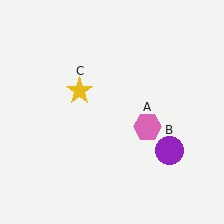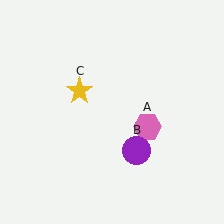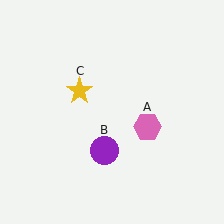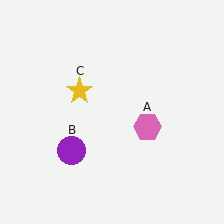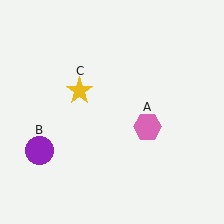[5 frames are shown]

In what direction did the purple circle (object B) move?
The purple circle (object B) moved left.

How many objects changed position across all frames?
1 object changed position: purple circle (object B).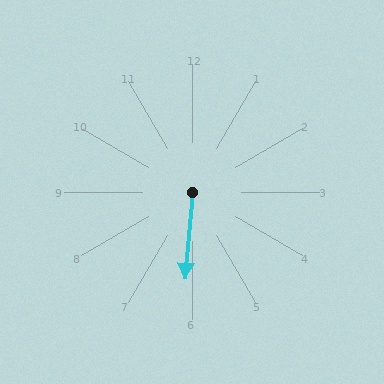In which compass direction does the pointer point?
South.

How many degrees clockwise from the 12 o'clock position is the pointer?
Approximately 185 degrees.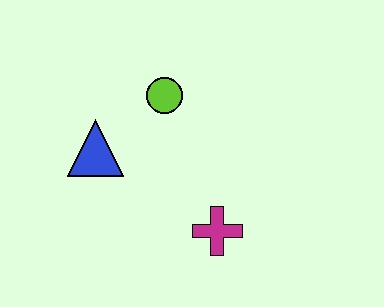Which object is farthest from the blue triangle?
The magenta cross is farthest from the blue triangle.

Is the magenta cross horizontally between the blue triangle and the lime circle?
No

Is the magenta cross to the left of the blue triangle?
No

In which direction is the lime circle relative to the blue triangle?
The lime circle is to the right of the blue triangle.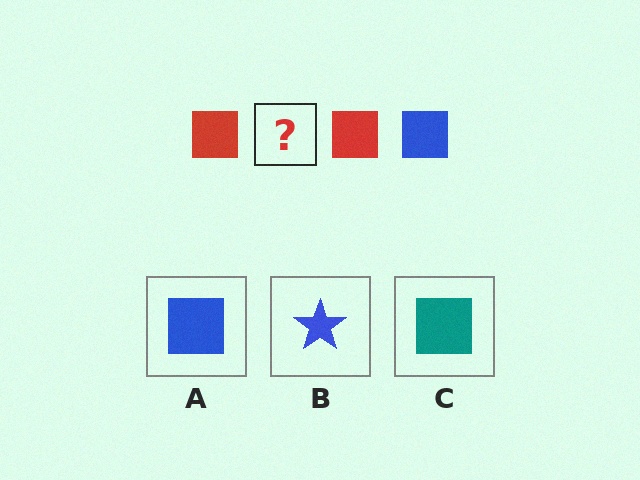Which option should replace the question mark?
Option A.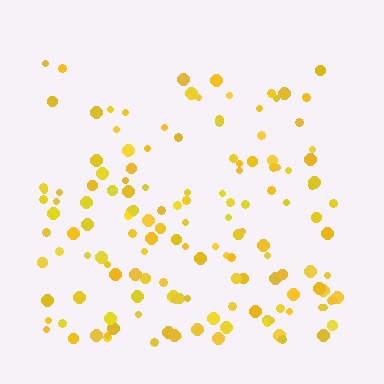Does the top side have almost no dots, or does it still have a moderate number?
Still a moderate number, just noticeably fewer than the bottom.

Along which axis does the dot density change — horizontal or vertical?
Vertical.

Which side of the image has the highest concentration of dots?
The bottom.